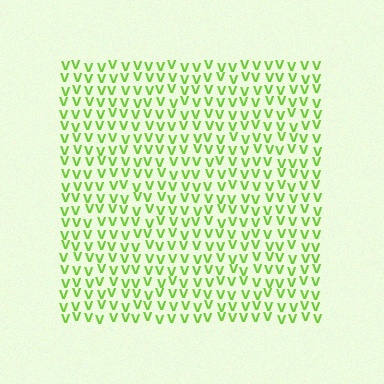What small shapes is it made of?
It is made of small letter V's.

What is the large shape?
The large shape is a square.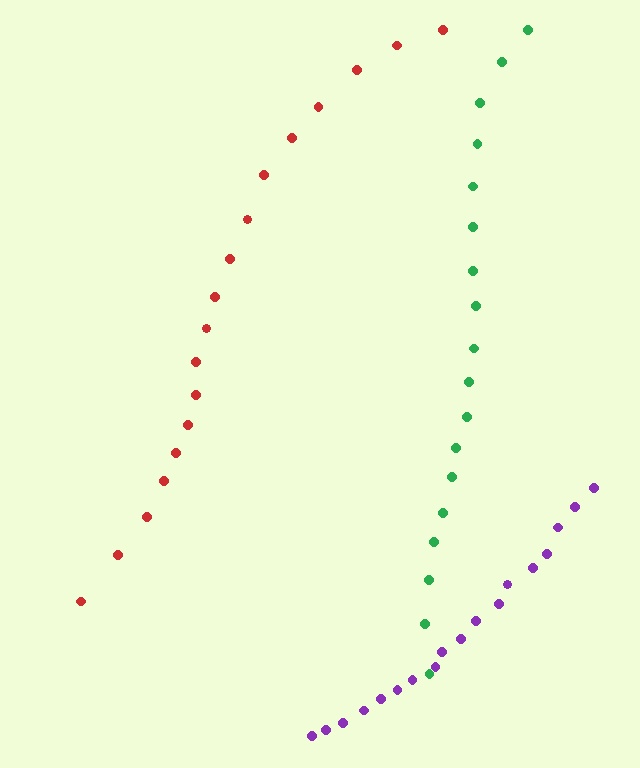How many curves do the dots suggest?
There are 3 distinct paths.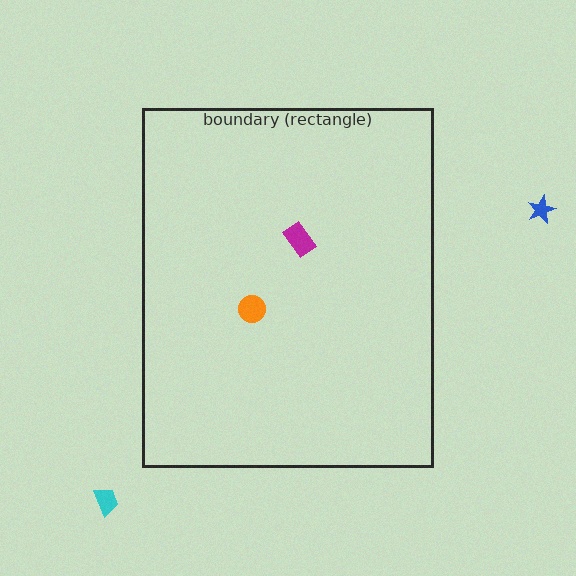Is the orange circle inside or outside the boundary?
Inside.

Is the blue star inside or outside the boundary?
Outside.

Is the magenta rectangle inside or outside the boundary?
Inside.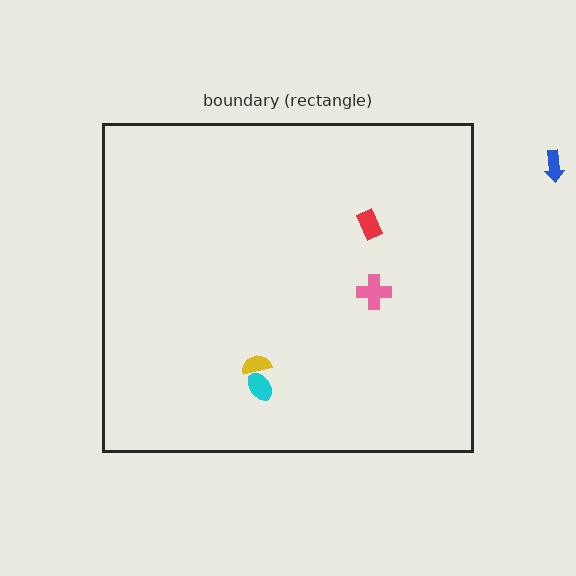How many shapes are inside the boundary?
4 inside, 1 outside.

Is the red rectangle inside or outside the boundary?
Inside.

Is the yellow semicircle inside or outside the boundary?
Inside.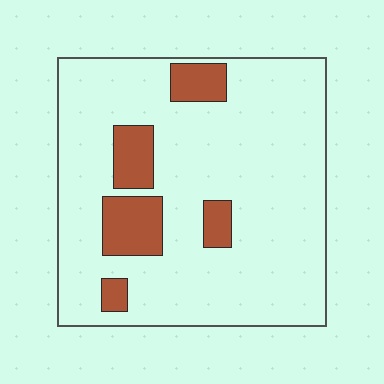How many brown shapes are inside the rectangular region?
5.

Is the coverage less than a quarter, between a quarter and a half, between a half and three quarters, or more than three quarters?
Less than a quarter.